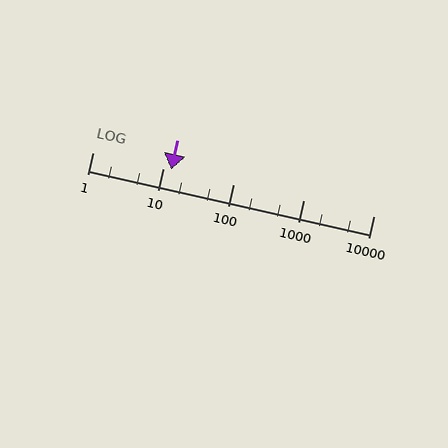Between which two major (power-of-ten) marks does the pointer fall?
The pointer is between 10 and 100.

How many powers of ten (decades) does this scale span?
The scale spans 4 decades, from 1 to 10000.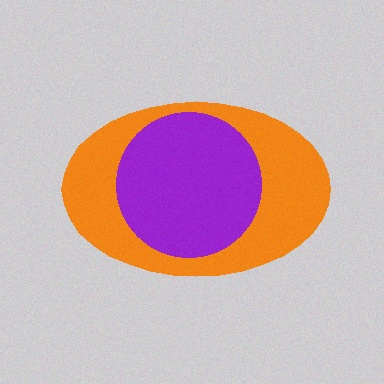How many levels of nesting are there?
2.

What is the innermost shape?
The purple circle.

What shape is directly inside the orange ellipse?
The purple circle.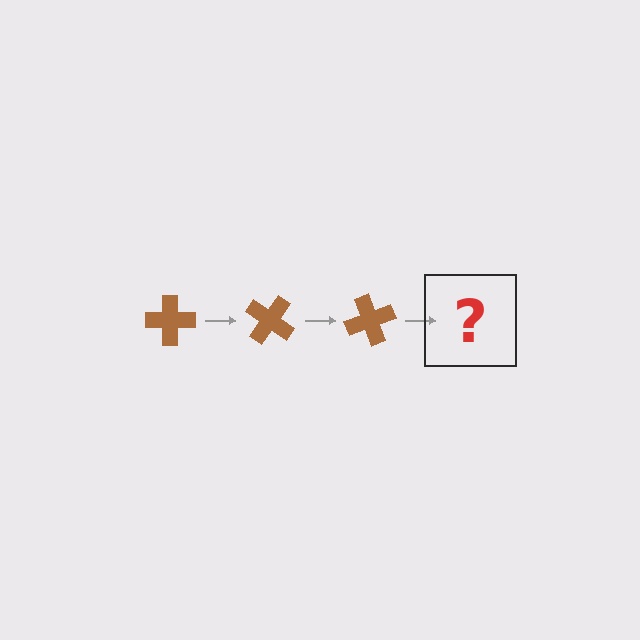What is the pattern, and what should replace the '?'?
The pattern is that the cross rotates 35 degrees each step. The '?' should be a brown cross rotated 105 degrees.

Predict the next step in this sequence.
The next step is a brown cross rotated 105 degrees.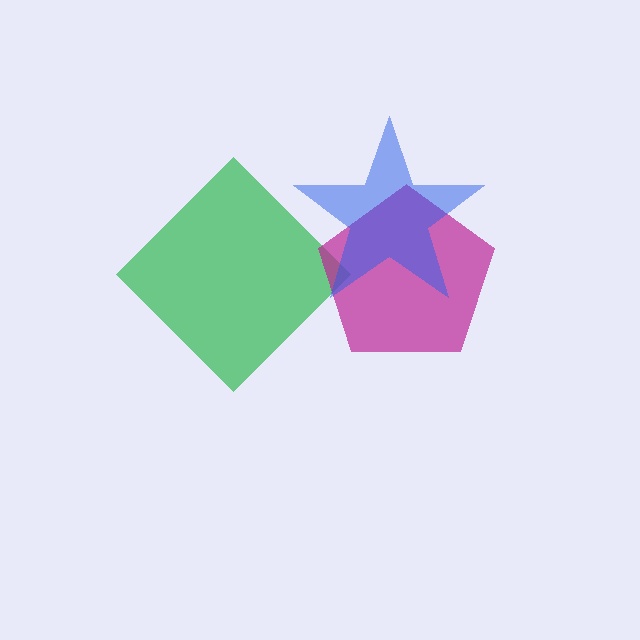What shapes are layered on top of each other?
The layered shapes are: a green diamond, a magenta pentagon, a blue star.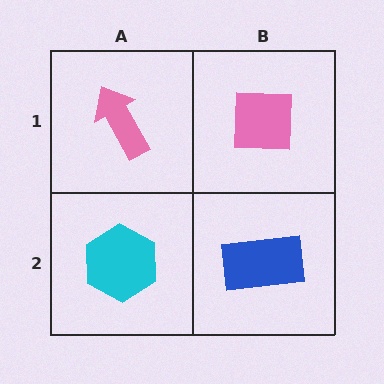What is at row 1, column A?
A pink arrow.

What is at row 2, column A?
A cyan hexagon.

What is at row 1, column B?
A pink square.